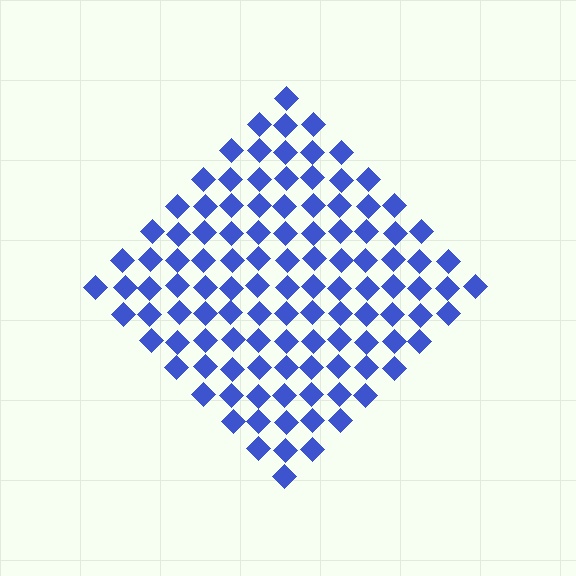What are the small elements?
The small elements are diamonds.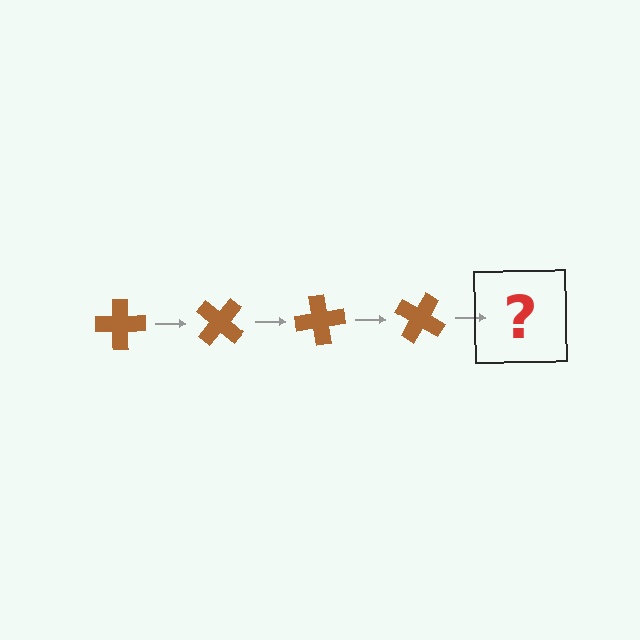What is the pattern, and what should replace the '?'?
The pattern is that the cross rotates 40 degrees each step. The '?' should be a brown cross rotated 160 degrees.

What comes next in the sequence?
The next element should be a brown cross rotated 160 degrees.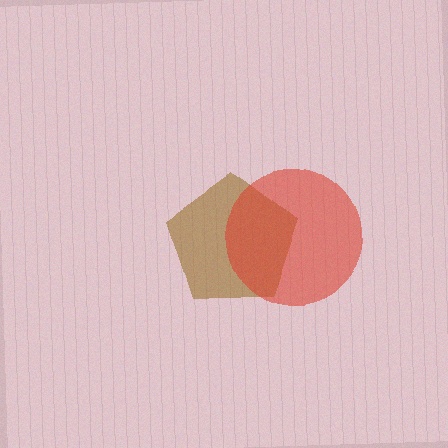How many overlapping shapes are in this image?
There are 2 overlapping shapes in the image.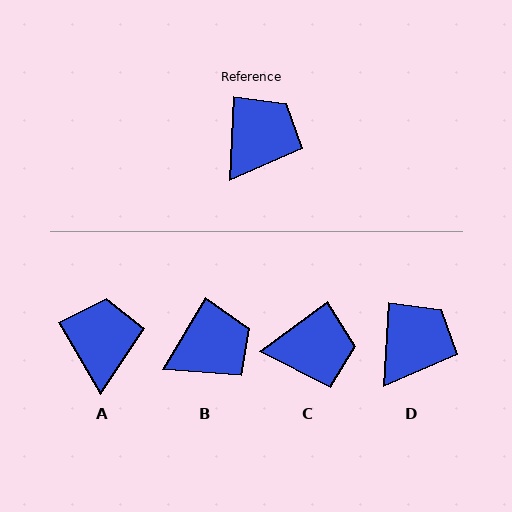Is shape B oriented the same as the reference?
No, it is off by about 28 degrees.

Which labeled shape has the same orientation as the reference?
D.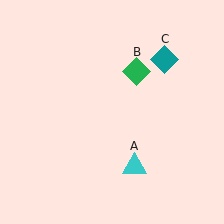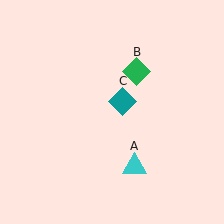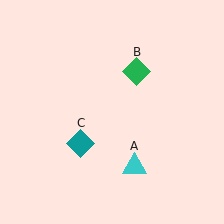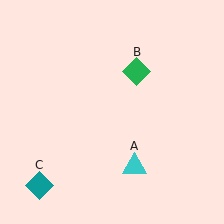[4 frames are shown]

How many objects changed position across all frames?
1 object changed position: teal diamond (object C).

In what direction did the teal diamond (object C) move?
The teal diamond (object C) moved down and to the left.